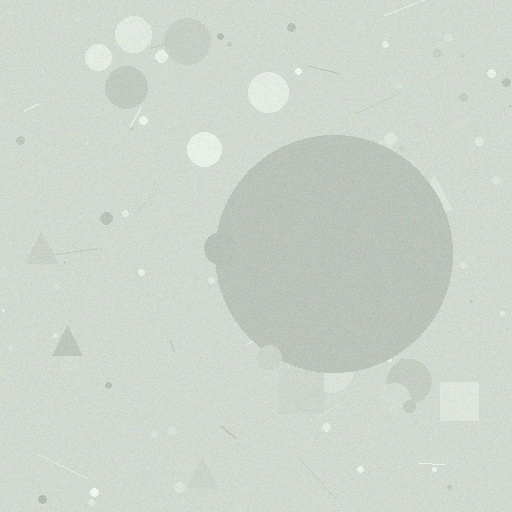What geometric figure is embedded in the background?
A circle is embedded in the background.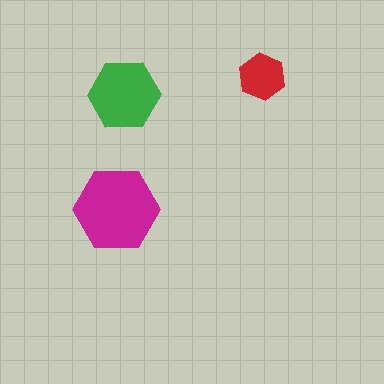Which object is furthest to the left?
The magenta hexagon is leftmost.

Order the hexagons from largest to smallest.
the magenta one, the green one, the red one.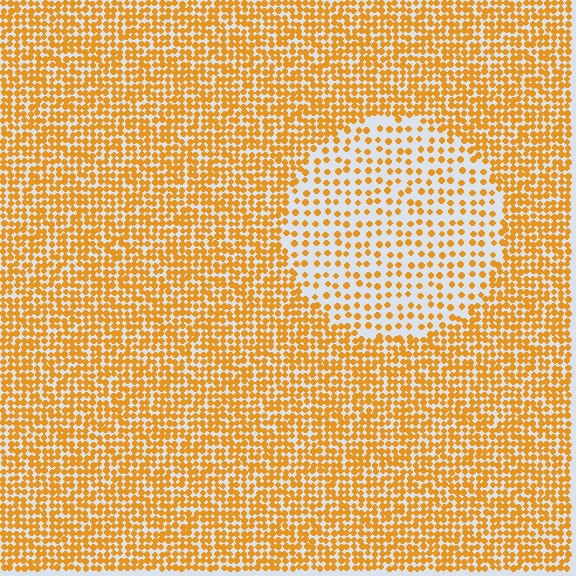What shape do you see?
I see a circle.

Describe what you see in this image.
The image contains small orange elements arranged at two different densities. A circle-shaped region is visible where the elements are less densely packed than the surrounding area.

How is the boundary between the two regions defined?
The boundary is defined by a change in element density (approximately 2.3x ratio). All elements are the same color, size, and shape.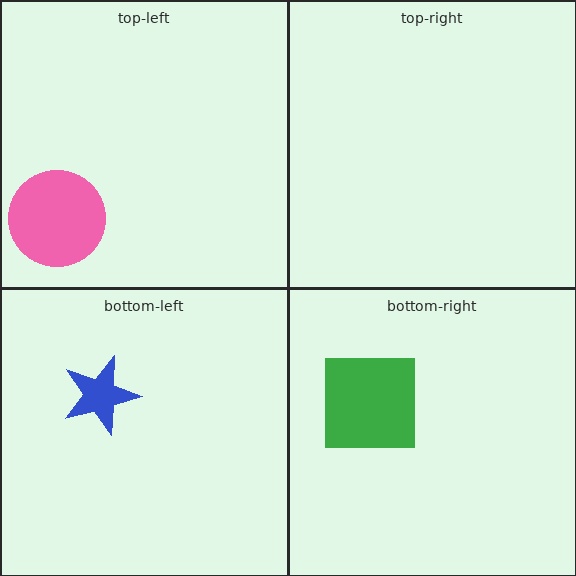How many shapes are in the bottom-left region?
1.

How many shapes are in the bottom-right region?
1.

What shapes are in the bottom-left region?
The blue star.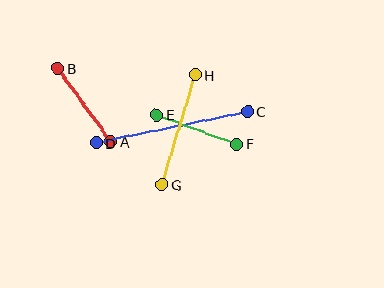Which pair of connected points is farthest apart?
Points C and D are farthest apart.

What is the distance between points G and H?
The distance is approximately 115 pixels.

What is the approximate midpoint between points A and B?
The midpoint is at approximately (84, 105) pixels.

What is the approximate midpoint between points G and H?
The midpoint is at approximately (179, 130) pixels.